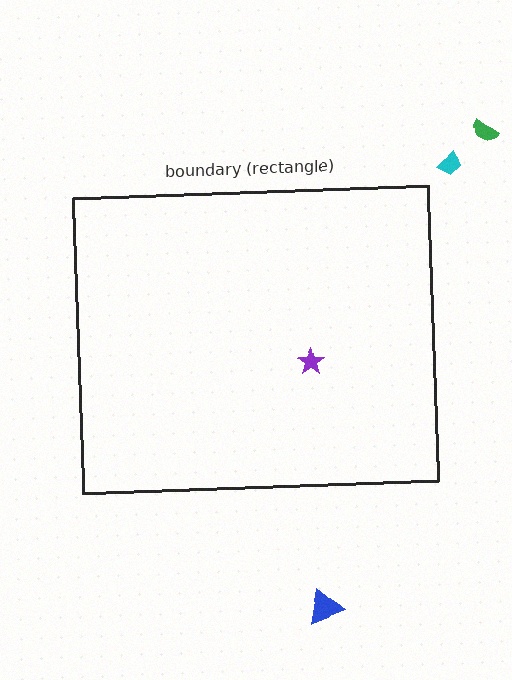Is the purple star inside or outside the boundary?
Inside.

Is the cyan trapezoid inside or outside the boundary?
Outside.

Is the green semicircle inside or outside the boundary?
Outside.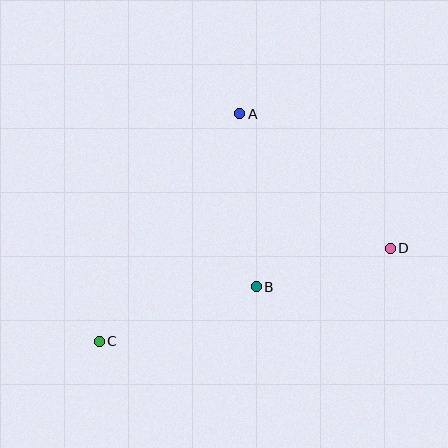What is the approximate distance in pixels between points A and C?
The distance between A and C is approximately 267 pixels.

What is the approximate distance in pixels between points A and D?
The distance between A and D is approximately 202 pixels.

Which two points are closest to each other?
Points B and D are closest to each other.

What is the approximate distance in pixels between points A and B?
The distance between A and B is approximately 173 pixels.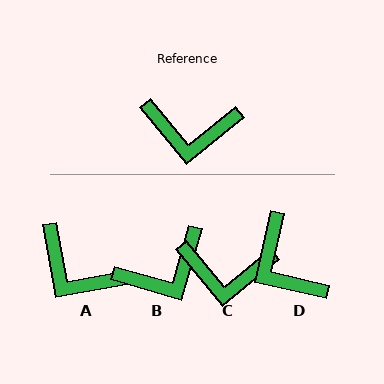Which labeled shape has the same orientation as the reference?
C.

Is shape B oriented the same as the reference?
No, it is off by about 35 degrees.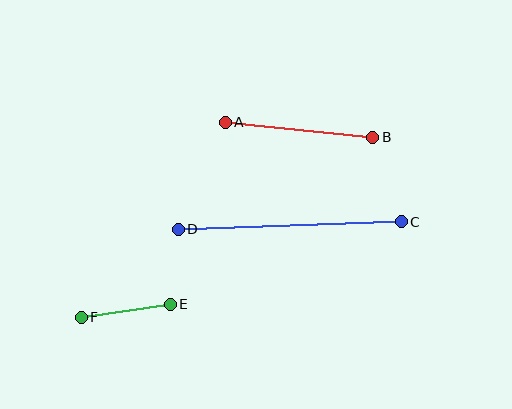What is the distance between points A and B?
The distance is approximately 148 pixels.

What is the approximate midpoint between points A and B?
The midpoint is at approximately (299, 130) pixels.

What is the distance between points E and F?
The distance is approximately 90 pixels.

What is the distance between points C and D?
The distance is approximately 223 pixels.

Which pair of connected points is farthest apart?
Points C and D are farthest apart.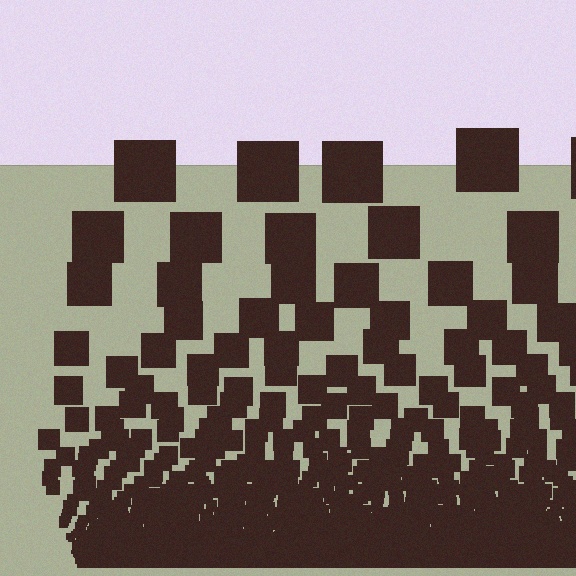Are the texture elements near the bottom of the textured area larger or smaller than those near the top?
Smaller. The gradient is inverted — elements near the bottom are smaller and denser.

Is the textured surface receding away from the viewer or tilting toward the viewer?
The surface appears to tilt toward the viewer. Texture elements get larger and sparser toward the top.